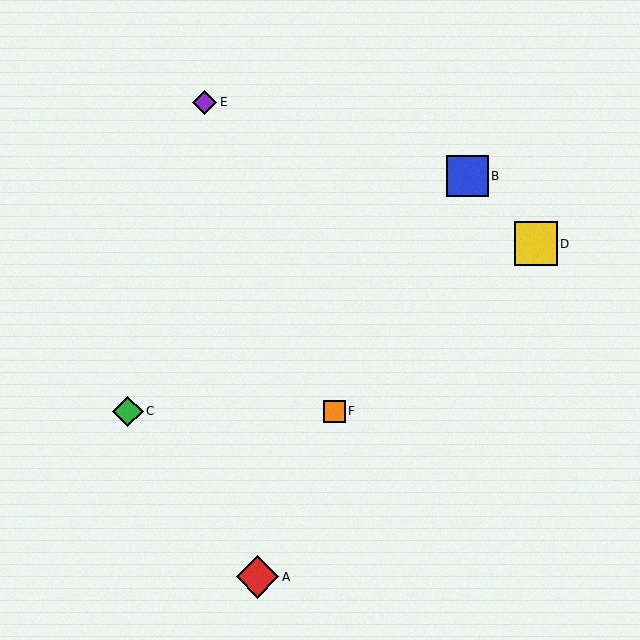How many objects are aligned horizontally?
2 objects (C, F) are aligned horizontally.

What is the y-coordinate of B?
Object B is at y≈176.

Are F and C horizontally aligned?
Yes, both are at y≈411.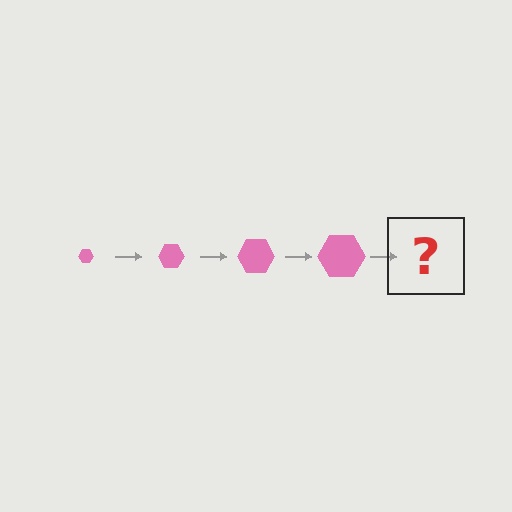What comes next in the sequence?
The next element should be a pink hexagon, larger than the previous one.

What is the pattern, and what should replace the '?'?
The pattern is that the hexagon gets progressively larger each step. The '?' should be a pink hexagon, larger than the previous one.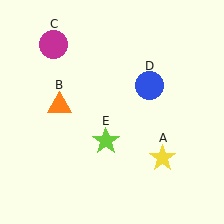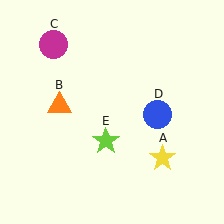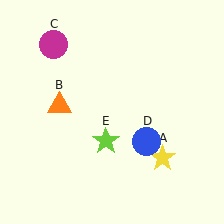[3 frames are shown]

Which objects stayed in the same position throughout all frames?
Yellow star (object A) and orange triangle (object B) and magenta circle (object C) and lime star (object E) remained stationary.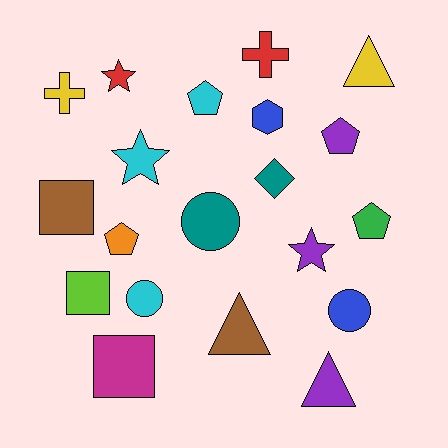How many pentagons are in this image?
There are 4 pentagons.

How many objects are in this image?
There are 20 objects.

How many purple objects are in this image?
There are 3 purple objects.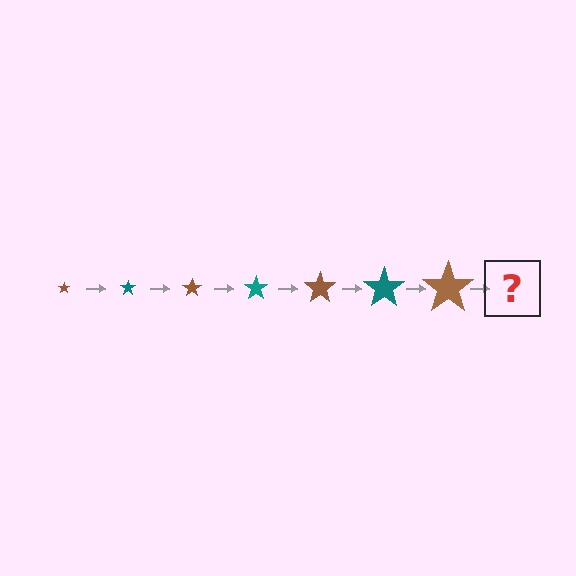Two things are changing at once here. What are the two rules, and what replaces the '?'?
The two rules are that the star grows larger each step and the color cycles through brown and teal. The '?' should be a teal star, larger than the previous one.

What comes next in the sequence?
The next element should be a teal star, larger than the previous one.